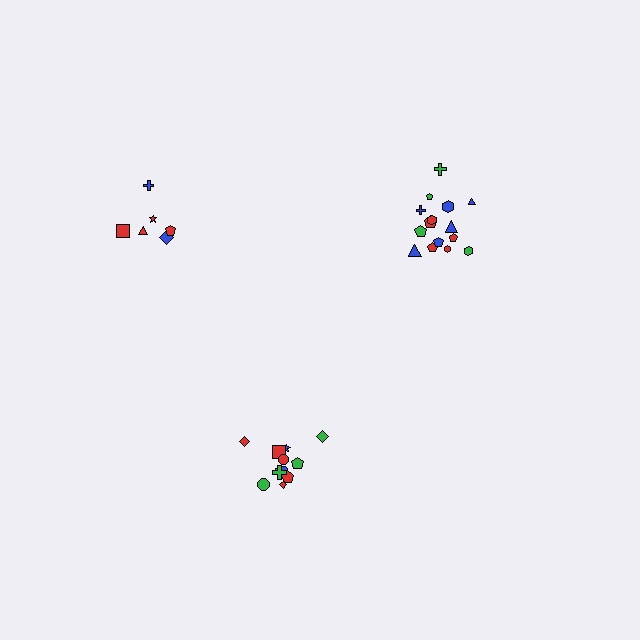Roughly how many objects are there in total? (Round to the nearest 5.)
Roughly 35 objects in total.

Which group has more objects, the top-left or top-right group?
The top-right group.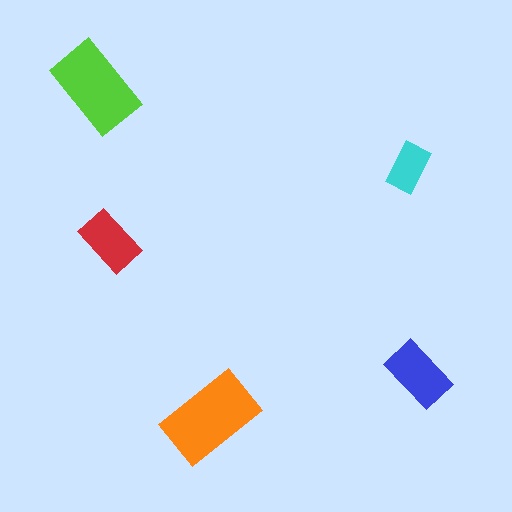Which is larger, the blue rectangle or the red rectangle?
The blue one.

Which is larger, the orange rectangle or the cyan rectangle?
The orange one.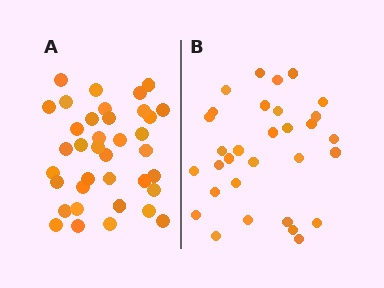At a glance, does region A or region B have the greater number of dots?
Region A (the left region) has more dots.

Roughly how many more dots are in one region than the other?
Region A has about 6 more dots than region B.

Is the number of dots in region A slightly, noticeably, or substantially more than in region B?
Region A has only slightly more — the two regions are fairly close. The ratio is roughly 1.2 to 1.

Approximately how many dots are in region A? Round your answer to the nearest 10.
About 40 dots. (The exact count is 37, which rounds to 40.)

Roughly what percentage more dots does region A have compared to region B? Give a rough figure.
About 20% more.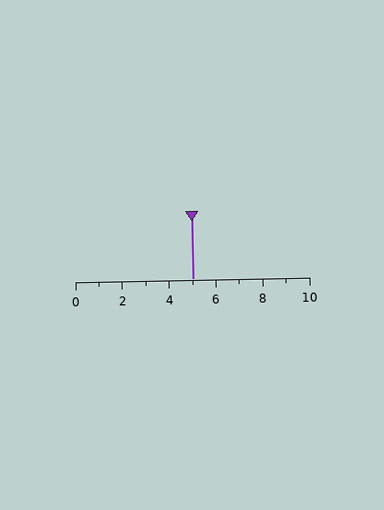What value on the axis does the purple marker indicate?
The marker indicates approximately 5.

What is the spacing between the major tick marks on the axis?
The major ticks are spaced 2 apart.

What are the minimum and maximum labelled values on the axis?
The axis runs from 0 to 10.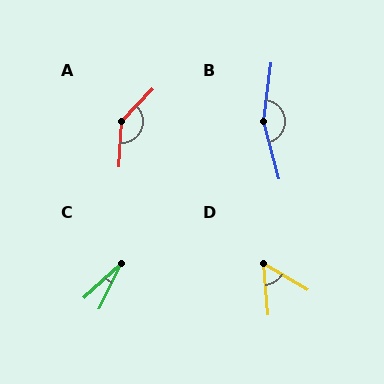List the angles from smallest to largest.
C (20°), D (54°), A (139°), B (157°).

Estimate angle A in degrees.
Approximately 139 degrees.